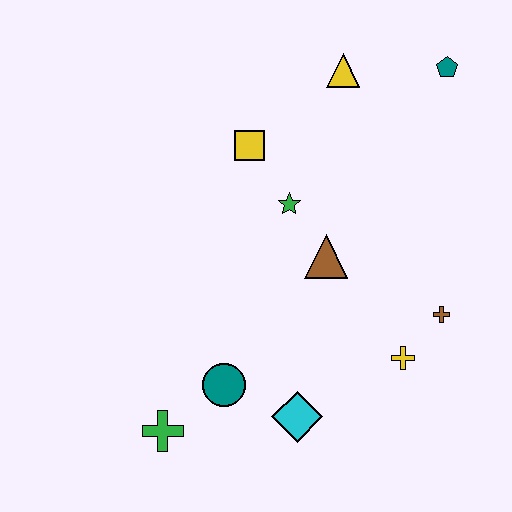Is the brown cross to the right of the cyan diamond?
Yes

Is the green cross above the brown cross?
No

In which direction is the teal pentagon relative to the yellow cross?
The teal pentagon is above the yellow cross.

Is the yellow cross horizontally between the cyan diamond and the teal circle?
No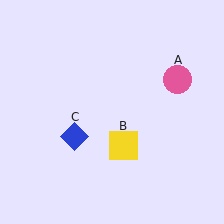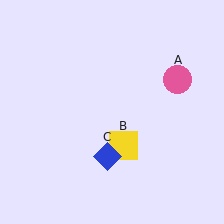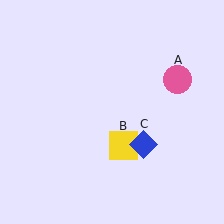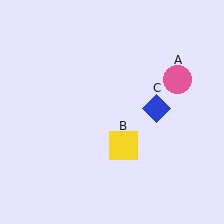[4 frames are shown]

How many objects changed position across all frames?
1 object changed position: blue diamond (object C).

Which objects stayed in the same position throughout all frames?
Pink circle (object A) and yellow square (object B) remained stationary.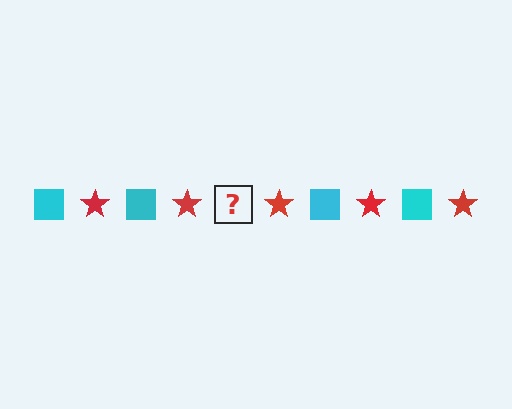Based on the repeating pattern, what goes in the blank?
The blank should be a cyan square.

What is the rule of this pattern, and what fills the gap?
The rule is that the pattern alternates between cyan square and red star. The gap should be filled with a cyan square.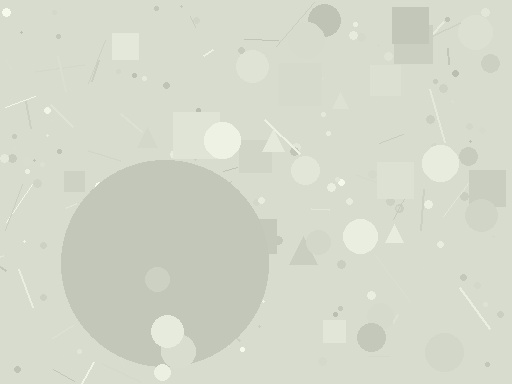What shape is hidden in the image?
A circle is hidden in the image.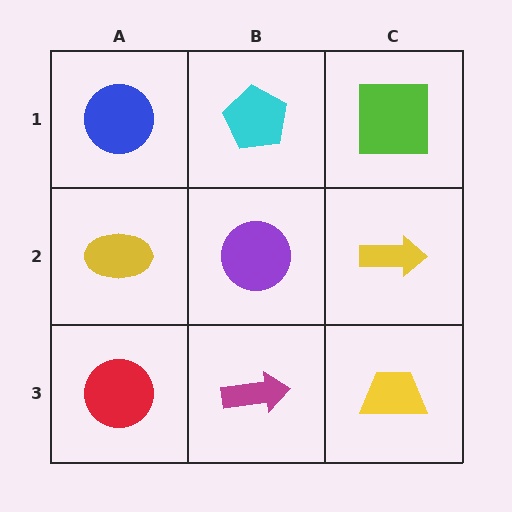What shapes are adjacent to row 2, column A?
A blue circle (row 1, column A), a red circle (row 3, column A), a purple circle (row 2, column B).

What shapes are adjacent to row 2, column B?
A cyan pentagon (row 1, column B), a magenta arrow (row 3, column B), a yellow ellipse (row 2, column A), a yellow arrow (row 2, column C).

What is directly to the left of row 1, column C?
A cyan pentagon.